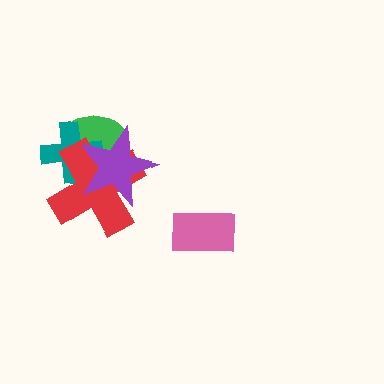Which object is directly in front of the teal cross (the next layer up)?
The red cross is directly in front of the teal cross.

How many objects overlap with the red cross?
3 objects overlap with the red cross.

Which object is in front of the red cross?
The purple star is in front of the red cross.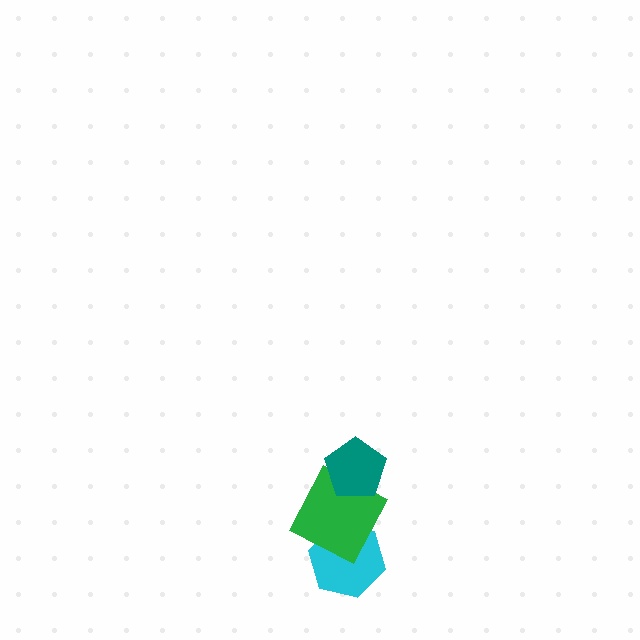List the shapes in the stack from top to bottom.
From top to bottom: the teal pentagon, the green square, the cyan hexagon.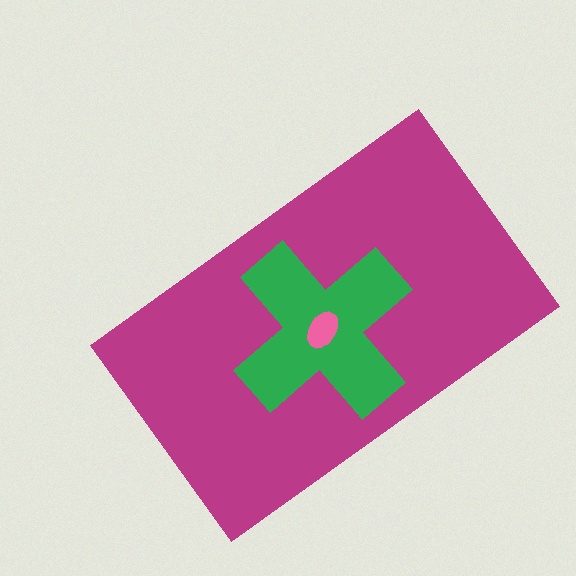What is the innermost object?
The pink ellipse.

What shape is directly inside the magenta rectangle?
The green cross.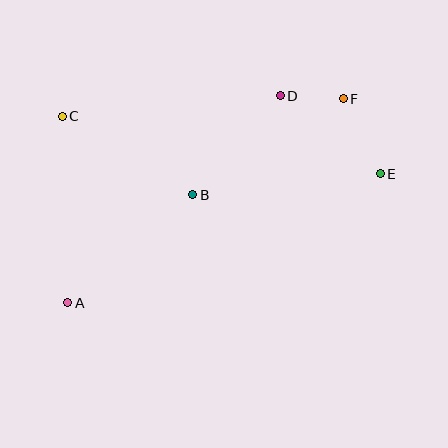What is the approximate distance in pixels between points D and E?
The distance between D and E is approximately 127 pixels.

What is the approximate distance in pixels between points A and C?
The distance between A and C is approximately 186 pixels.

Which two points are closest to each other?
Points D and F are closest to each other.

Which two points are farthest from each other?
Points A and F are farthest from each other.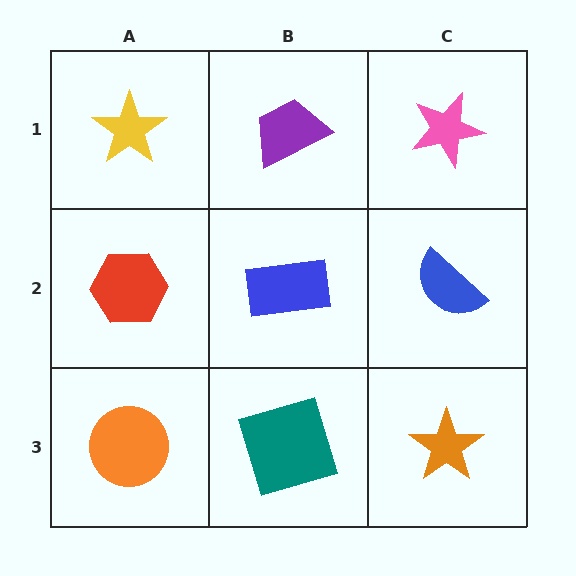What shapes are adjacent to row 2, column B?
A purple trapezoid (row 1, column B), a teal square (row 3, column B), a red hexagon (row 2, column A), a blue semicircle (row 2, column C).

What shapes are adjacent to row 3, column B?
A blue rectangle (row 2, column B), an orange circle (row 3, column A), an orange star (row 3, column C).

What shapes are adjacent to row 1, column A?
A red hexagon (row 2, column A), a purple trapezoid (row 1, column B).